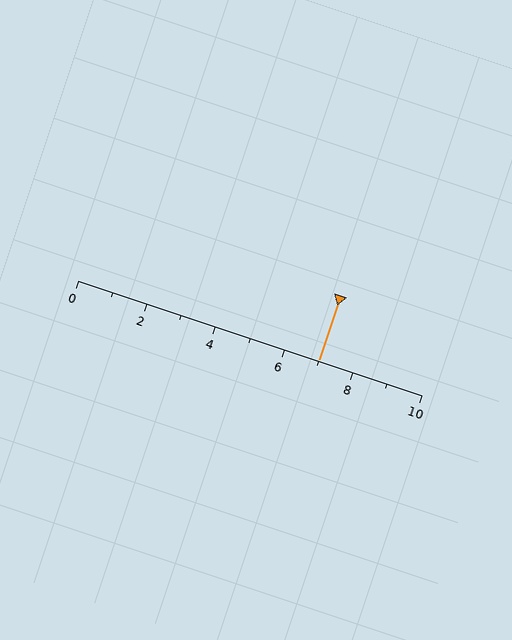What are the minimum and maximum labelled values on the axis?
The axis runs from 0 to 10.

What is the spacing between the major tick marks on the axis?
The major ticks are spaced 2 apart.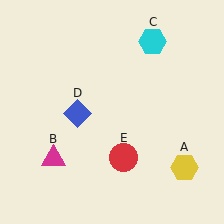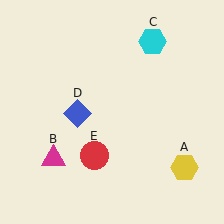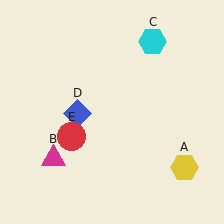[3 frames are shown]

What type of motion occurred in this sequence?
The red circle (object E) rotated clockwise around the center of the scene.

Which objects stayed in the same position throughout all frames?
Yellow hexagon (object A) and magenta triangle (object B) and cyan hexagon (object C) and blue diamond (object D) remained stationary.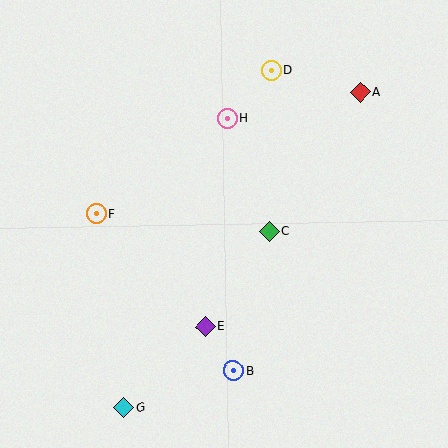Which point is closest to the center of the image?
Point C at (269, 231) is closest to the center.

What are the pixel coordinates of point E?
Point E is at (205, 326).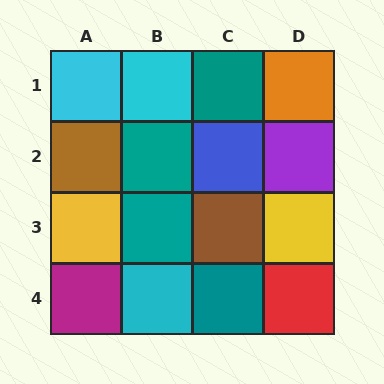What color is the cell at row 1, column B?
Cyan.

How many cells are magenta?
1 cell is magenta.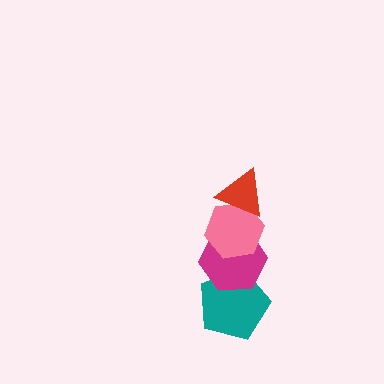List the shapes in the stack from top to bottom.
From top to bottom: the red triangle, the pink hexagon, the magenta hexagon, the teal pentagon.